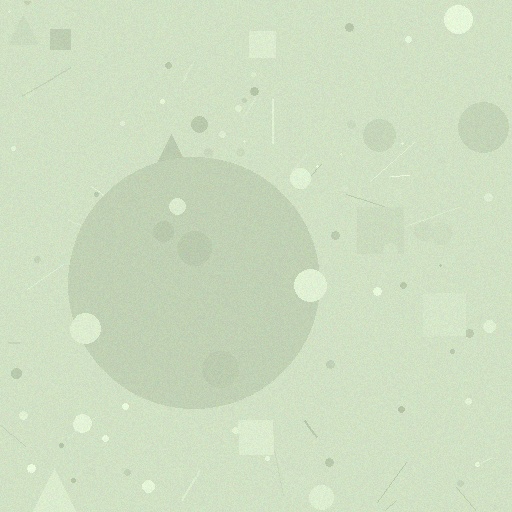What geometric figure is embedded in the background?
A circle is embedded in the background.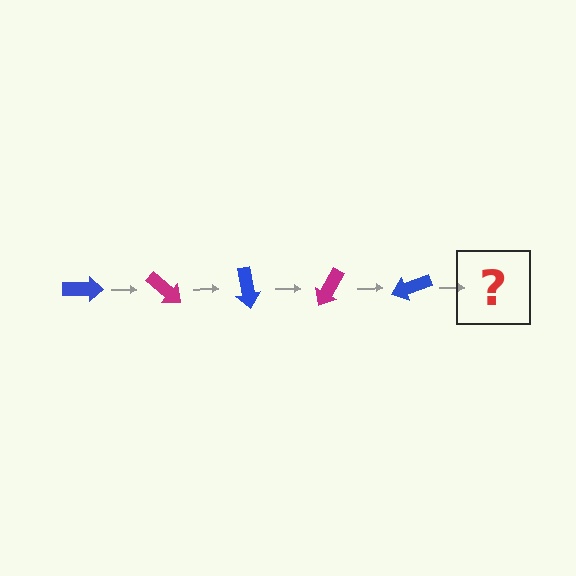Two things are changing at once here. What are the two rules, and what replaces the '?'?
The two rules are that it rotates 40 degrees each step and the color cycles through blue and magenta. The '?' should be a magenta arrow, rotated 200 degrees from the start.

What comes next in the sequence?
The next element should be a magenta arrow, rotated 200 degrees from the start.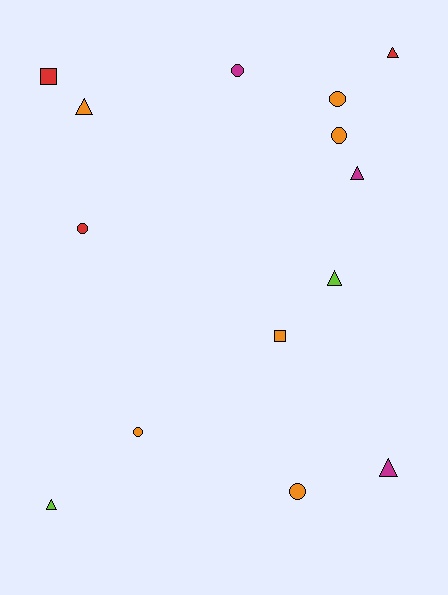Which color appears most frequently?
Orange, with 6 objects.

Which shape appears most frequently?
Circle, with 6 objects.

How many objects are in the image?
There are 14 objects.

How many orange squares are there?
There is 1 orange square.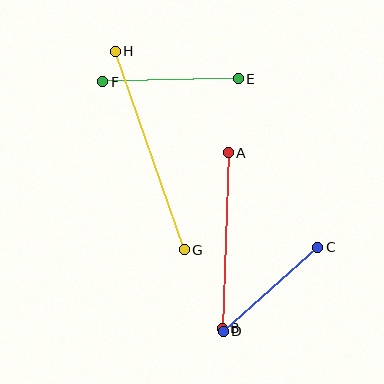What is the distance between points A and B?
The distance is approximately 176 pixels.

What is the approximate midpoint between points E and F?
The midpoint is at approximately (170, 80) pixels.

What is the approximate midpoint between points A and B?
The midpoint is at approximately (225, 240) pixels.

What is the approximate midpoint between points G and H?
The midpoint is at approximately (150, 150) pixels.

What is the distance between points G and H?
The distance is approximately 210 pixels.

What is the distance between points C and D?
The distance is approximately 126 pixels.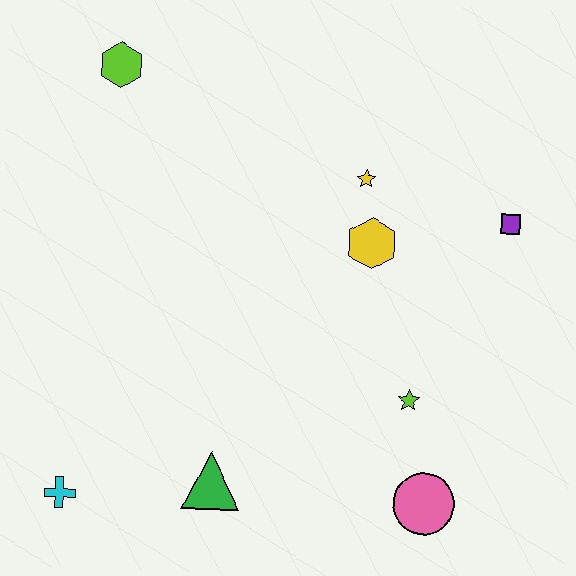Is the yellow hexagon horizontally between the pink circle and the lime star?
No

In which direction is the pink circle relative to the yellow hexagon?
The pink circle is below the yellow hexagon.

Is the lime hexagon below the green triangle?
No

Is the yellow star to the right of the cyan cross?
Yes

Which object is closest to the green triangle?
The cyan cross is closest to the green triangle.